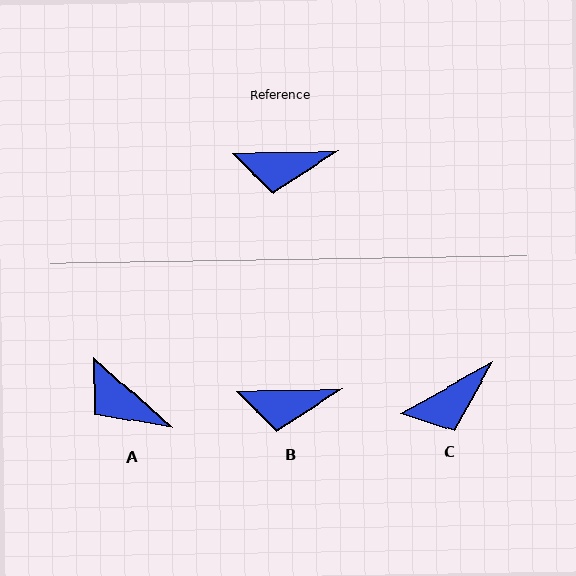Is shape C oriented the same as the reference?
No, it is off by about 28 degrees.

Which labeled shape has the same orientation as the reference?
B.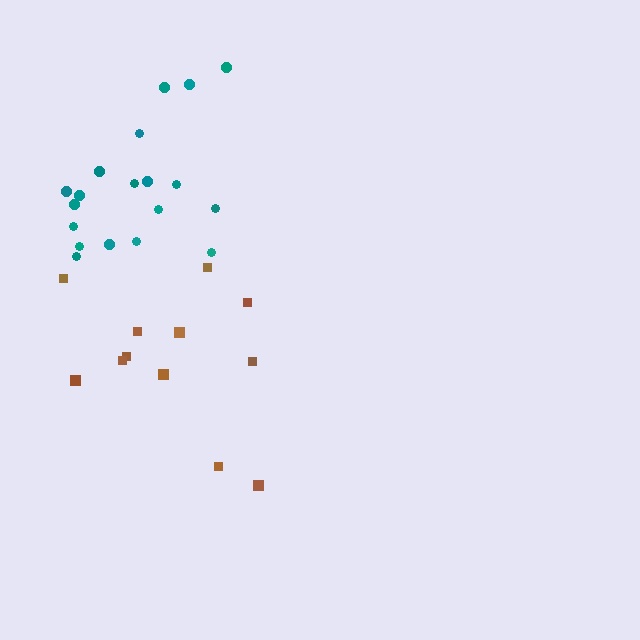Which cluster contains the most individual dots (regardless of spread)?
Teal (19).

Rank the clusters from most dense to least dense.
teal, brown.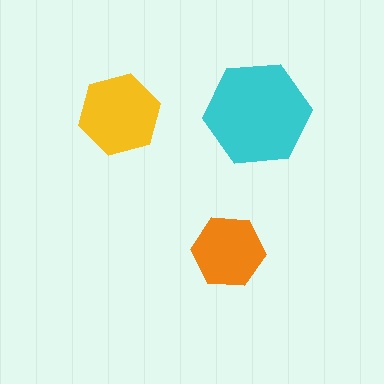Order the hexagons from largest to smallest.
the cyan one, the yellow one, the orange one.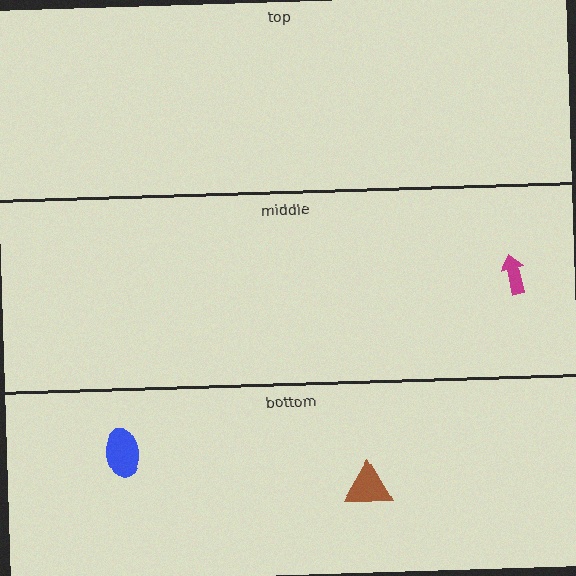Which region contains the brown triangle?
The bottom region.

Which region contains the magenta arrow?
The middle region.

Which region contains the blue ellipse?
The bottom region.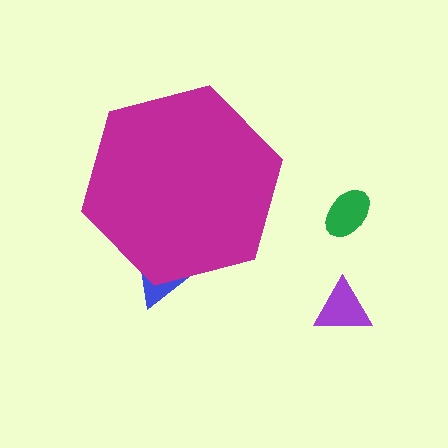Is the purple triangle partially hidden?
No, the purple triangle is fully visible.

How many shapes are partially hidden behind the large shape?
1 shape is partially hidden.